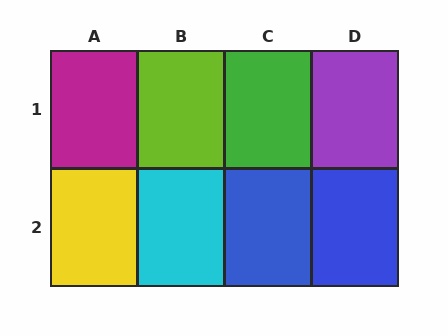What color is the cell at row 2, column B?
Cyan.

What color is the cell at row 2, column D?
Blue.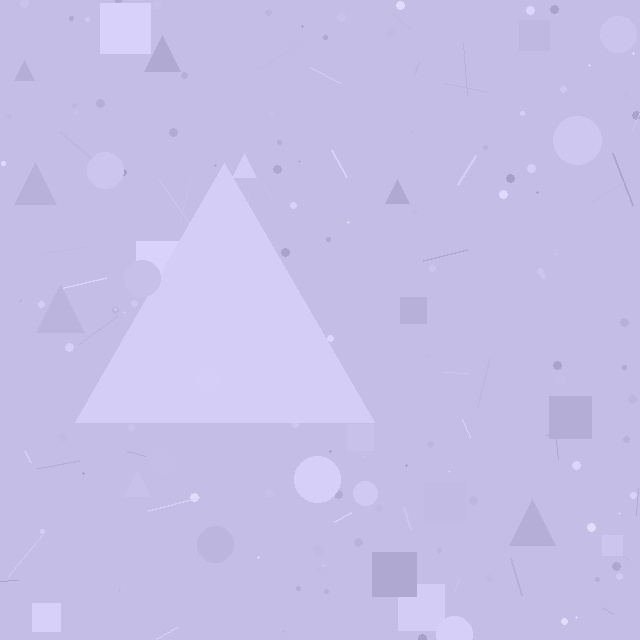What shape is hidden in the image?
A triangle is hidden in the image.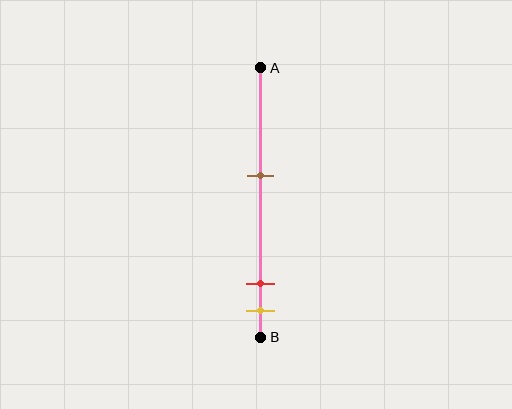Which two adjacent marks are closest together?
The red and yellow marks are the closest adjacent pair.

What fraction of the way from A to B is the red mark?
The red mark is approximately 80% (0.8) of the way from A to B.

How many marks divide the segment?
There are 3 marks dividing the segment.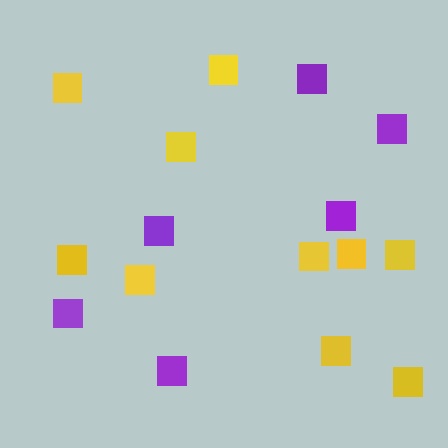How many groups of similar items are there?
There are 2 groups: one group of yellow squares (10) and one group of purple squares (6).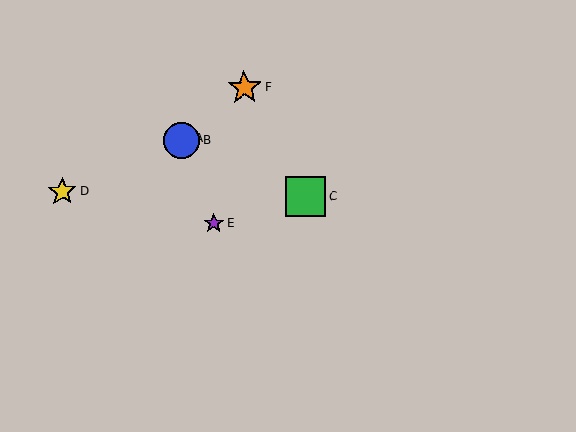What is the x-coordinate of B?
Object B is at x≈182.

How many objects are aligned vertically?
2 objects (A, B) are aligned vertically.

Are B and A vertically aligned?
Yes, both are at x≈182.